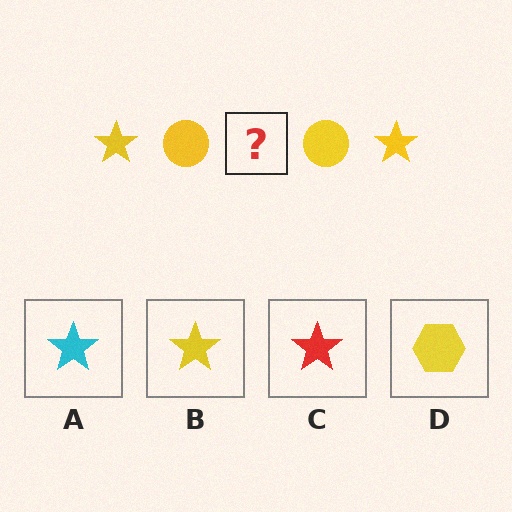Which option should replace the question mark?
Option B.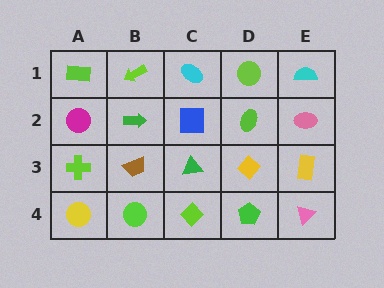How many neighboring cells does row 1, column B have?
3.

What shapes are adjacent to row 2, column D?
A lime circle (row 1, column D), a yellow diamond (row 3, column D), a blue square (row 2, column C), a pink ellipse (row 2, column E).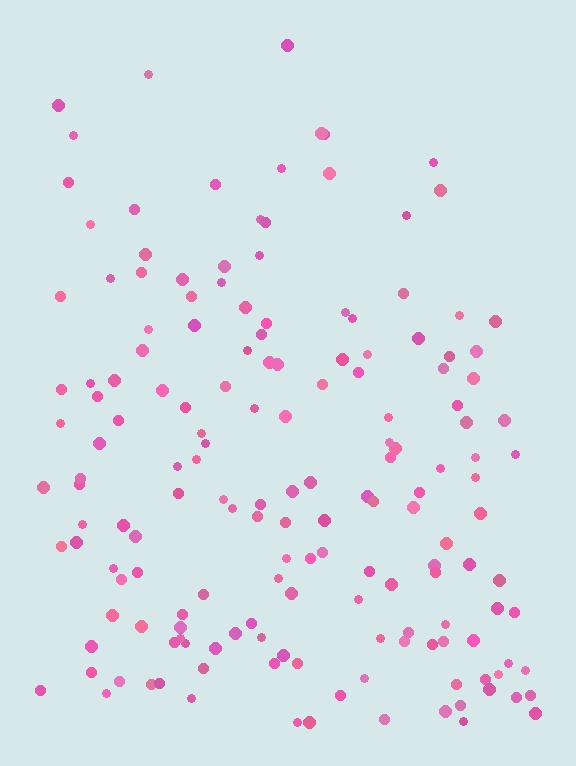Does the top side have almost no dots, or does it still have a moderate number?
Still a moderate number, just noticeably fewer than the bottom.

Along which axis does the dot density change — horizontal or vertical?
Vertical.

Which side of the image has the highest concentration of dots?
The bottom.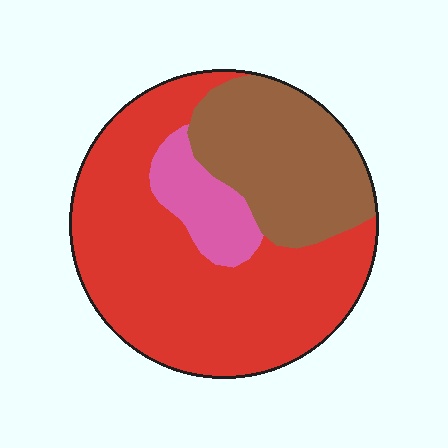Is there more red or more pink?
Red.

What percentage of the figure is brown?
Brown takes up about one quarter (1/4) of the figure.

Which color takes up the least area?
Pink, at roughly 10%.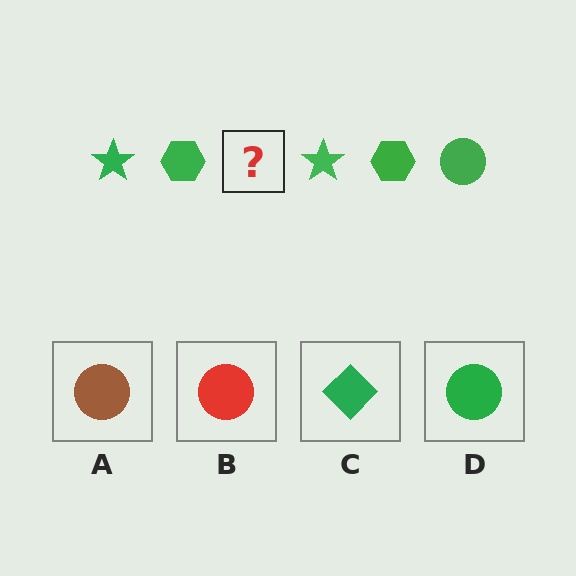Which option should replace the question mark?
Option D.